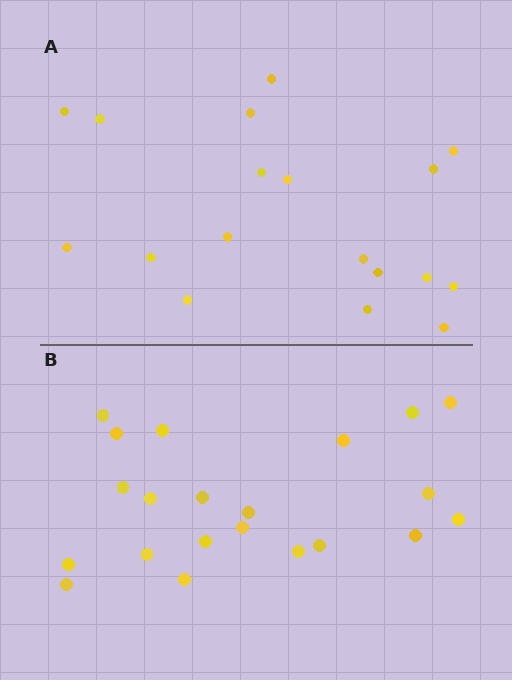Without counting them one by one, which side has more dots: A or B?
Region B (the bottom region) has more dots.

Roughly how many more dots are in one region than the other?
Region B has just a few more — roughly 2 or 3 more dots than region A.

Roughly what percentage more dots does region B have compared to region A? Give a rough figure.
About 15% more.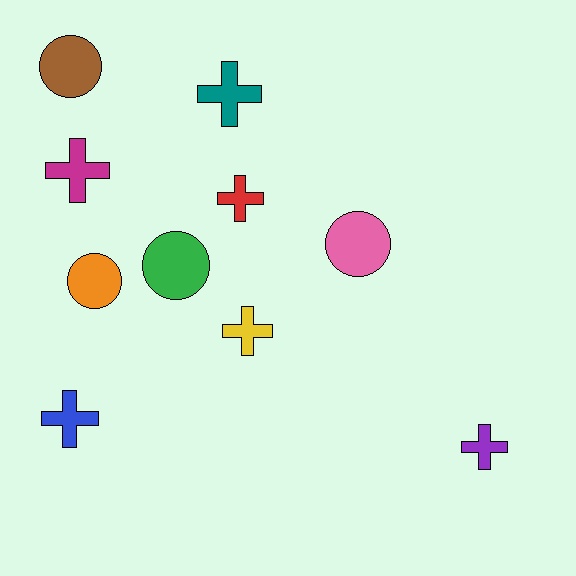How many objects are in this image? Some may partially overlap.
There are 10 objects.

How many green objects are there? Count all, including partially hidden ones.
There is 1 green object.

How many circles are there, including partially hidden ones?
There are 4 circles.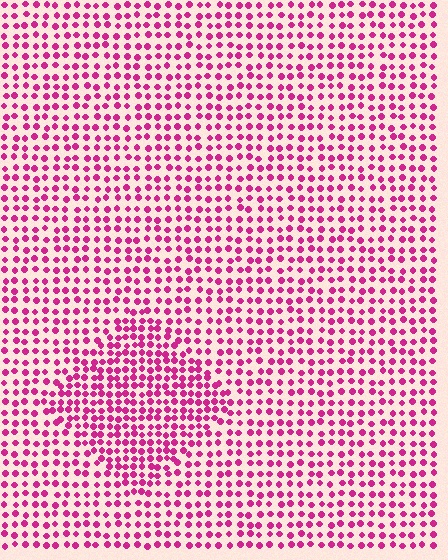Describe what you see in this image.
The image contains small magenta elements arranged at two different densities. A diamond-shaped region is visible where the elements are more densely packed than the surrounding area.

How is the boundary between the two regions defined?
The boundary is defined by a change in element density (approximately 1.6x ratio). All elements are the same color, size, and shape.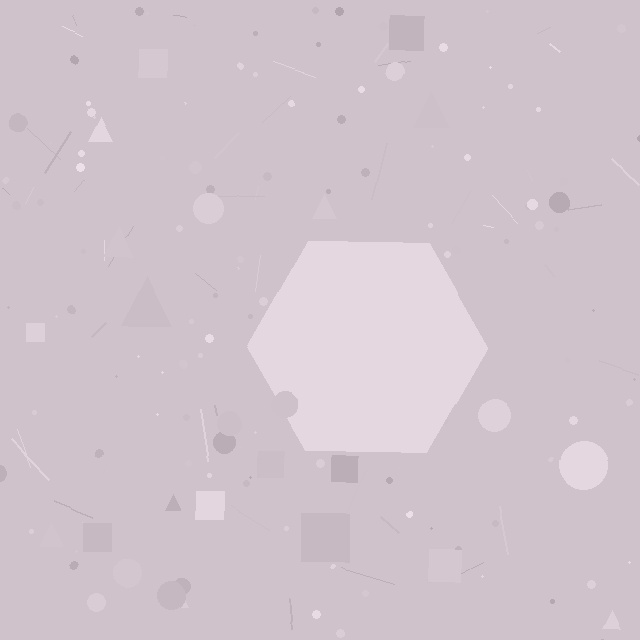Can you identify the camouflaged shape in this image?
The camouflaged shape is a hexagon.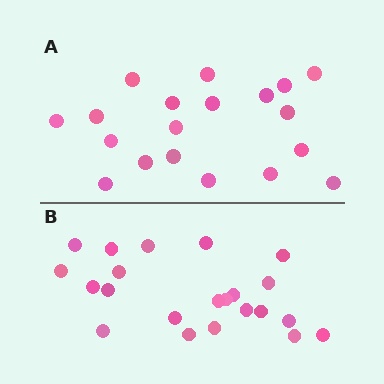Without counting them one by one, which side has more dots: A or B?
Region B (the bottom region) has more dots.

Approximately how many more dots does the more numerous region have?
Region B has just a few more — roughly 2 or 3 more dots than region A.